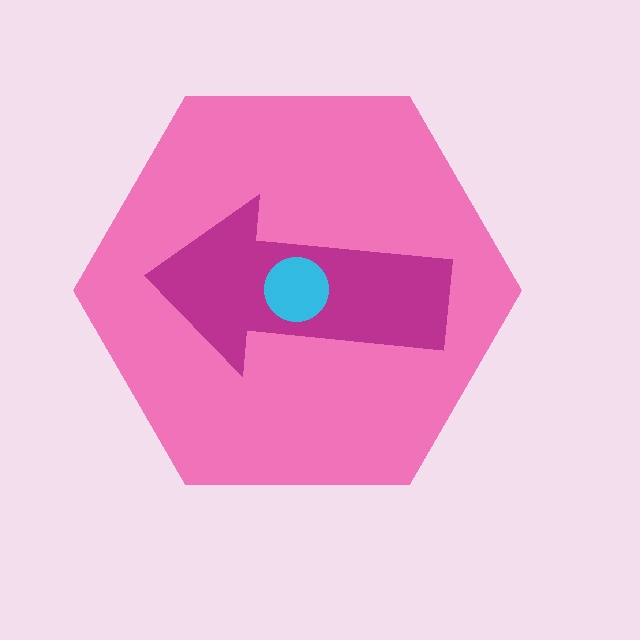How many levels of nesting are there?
3.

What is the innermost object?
The cyan circle.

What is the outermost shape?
The pink hexagon.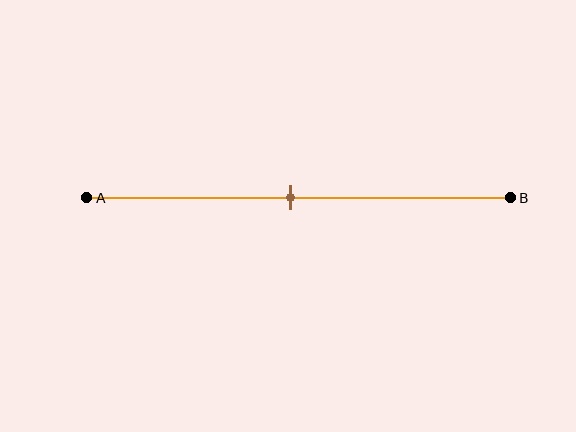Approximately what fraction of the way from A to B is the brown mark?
The brown mark is approximately 50% of the way from A to B.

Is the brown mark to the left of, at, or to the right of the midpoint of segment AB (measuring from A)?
The brown mark is approximately at the midpoint of segment AB.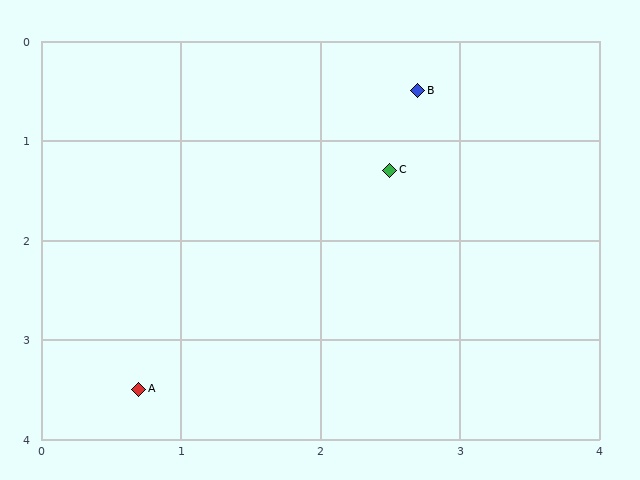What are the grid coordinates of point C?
Point C is at approximately (2.5, 1.3).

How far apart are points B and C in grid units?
Points B and C are about 0.8 grid units apart.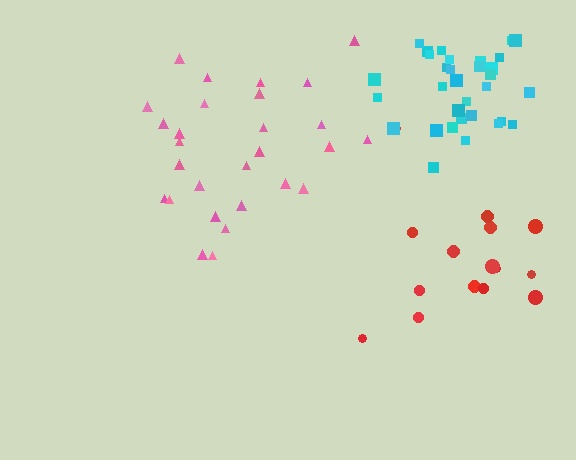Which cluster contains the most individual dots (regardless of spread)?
Cyan (32).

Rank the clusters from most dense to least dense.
cyan, pink, red.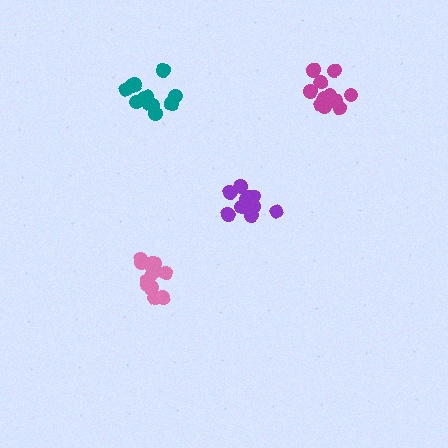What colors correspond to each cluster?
The clusters are colored: magenta, pink, purple, teal.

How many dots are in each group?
Group 1: 12 dots, Group 2: 12 dots, Group 3: 12 dots, Group 4: 13 dots (49 total).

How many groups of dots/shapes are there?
There are 4 groups.